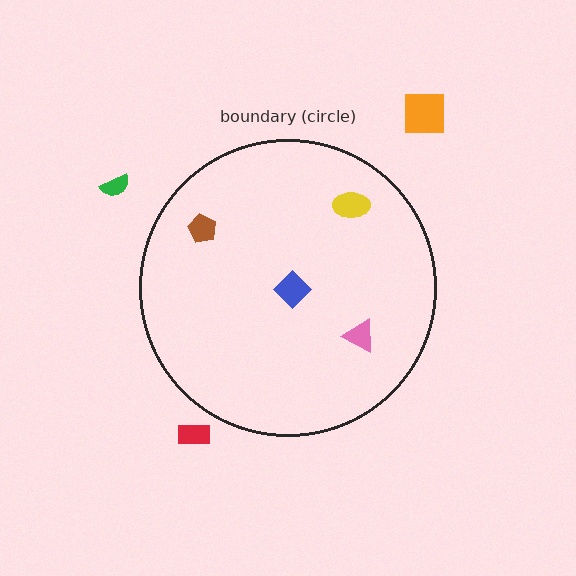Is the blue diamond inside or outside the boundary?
Inside.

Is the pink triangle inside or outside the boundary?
Inside.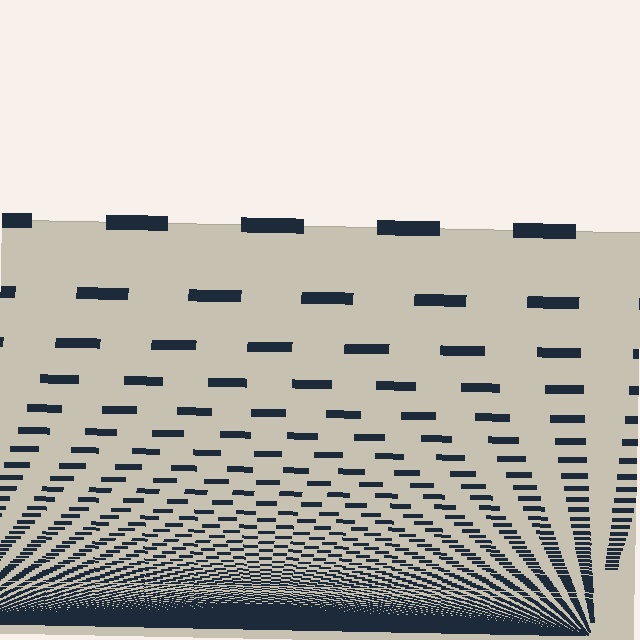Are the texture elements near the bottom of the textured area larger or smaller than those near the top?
Smaller. The gradient is inverted — elements near the bottom are smaller and denser.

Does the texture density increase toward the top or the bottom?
Density increases toward the bottom.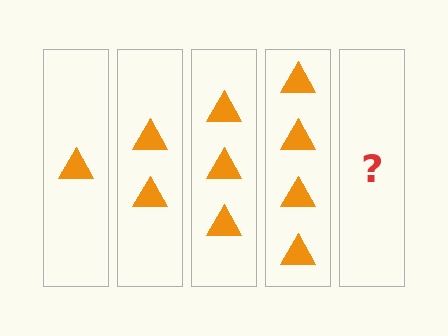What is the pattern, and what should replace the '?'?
The pattern is that each step adds one more triangle. The '?' should be 5 triangles.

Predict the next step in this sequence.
The next step is 5 triangles.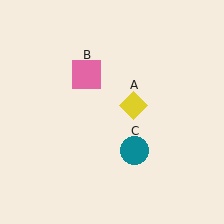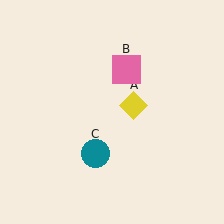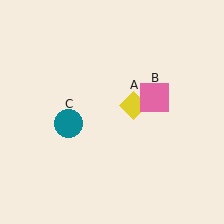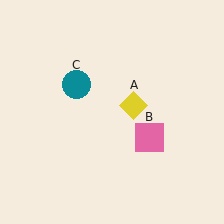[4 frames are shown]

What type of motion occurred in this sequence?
The pink square (object B), teal circle (object C) rotated clockwise around the center of the scene.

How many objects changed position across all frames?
2 objects changed position: pink square (object B), teal circle (object C).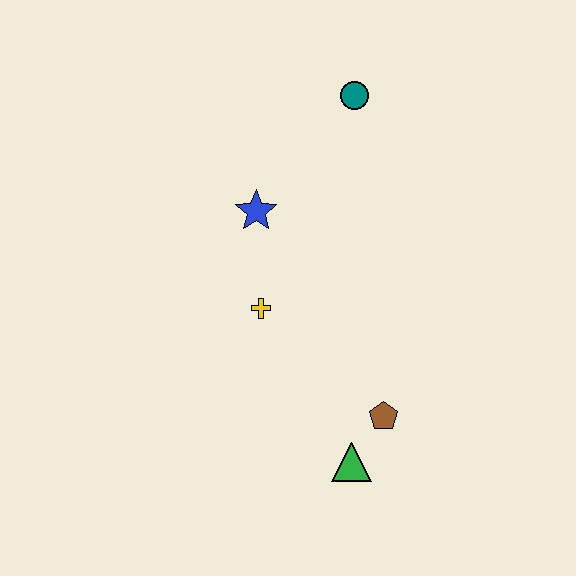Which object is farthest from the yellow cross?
The teal circle is farthest from the yellow cross.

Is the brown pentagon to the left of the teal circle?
No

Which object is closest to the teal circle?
The blue star is closest to the teal circle.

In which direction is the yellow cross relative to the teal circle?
The yellow cross is below the teal circle.